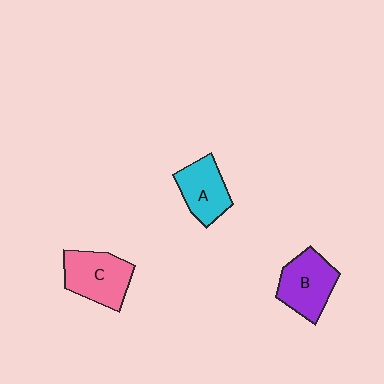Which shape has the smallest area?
Shape A (cyan).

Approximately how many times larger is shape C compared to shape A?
Approximately 1.2 times.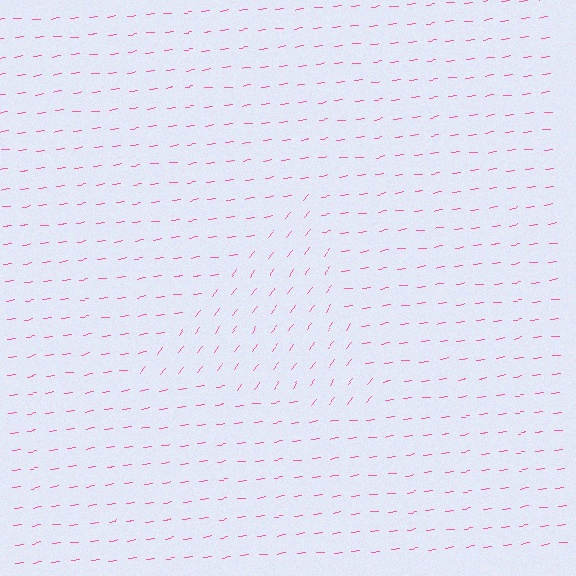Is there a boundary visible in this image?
Yes, there is a texture boundary formed by a change in line orientation.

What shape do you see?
I see a triangle.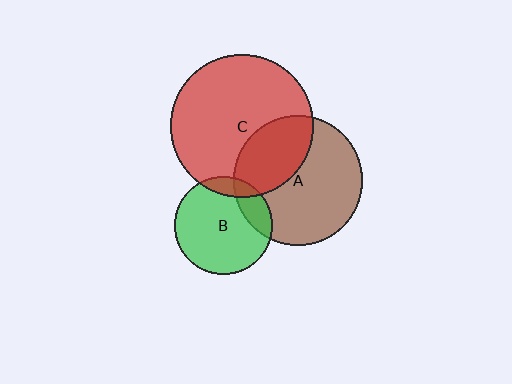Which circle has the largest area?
Circle C (red).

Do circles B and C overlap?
Yes.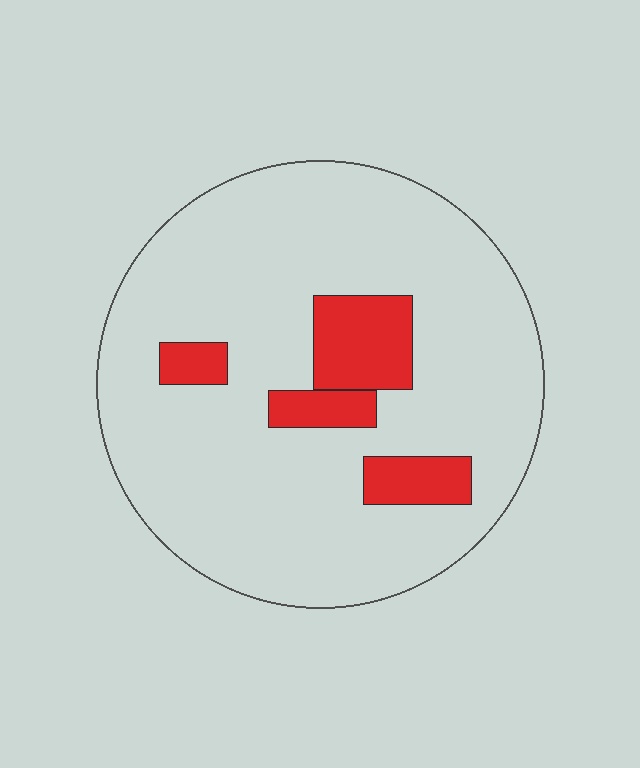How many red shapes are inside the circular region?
4.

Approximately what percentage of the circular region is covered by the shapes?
Approximately 15%.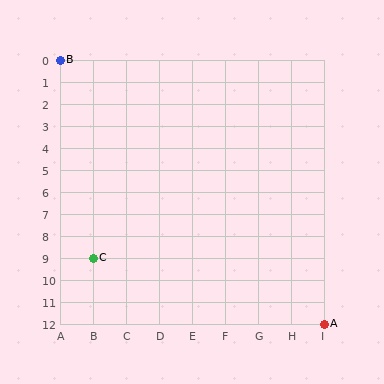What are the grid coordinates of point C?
Point C is at grid coordinates (B, 9).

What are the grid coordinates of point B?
Point B is at grid coordinates (A, 0).